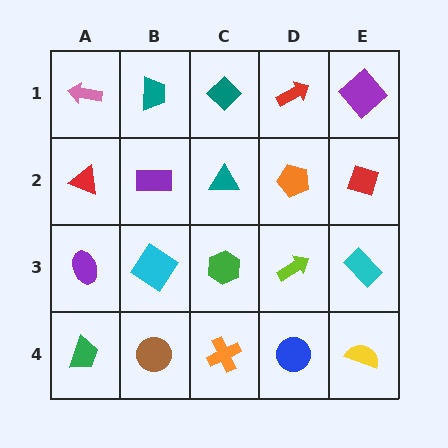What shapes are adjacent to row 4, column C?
A green hexagon (row 3, column C), a brown circle (row 4, column B), a blue circle (row 4, column D).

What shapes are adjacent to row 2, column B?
A teal trapezoid (row 1, column B), a cyan diamond (row 3, column B), a red triangle (row 2, column A), a teal triangle (row 2, column C).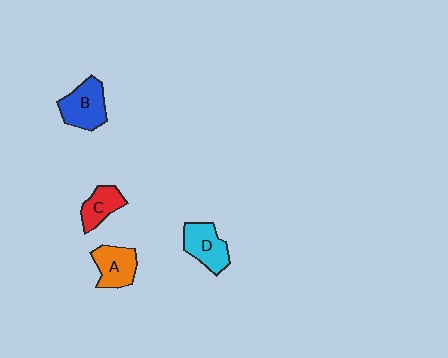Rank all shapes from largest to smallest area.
From largest to smallest: B (blue), D (cyan), A (orange), C (red).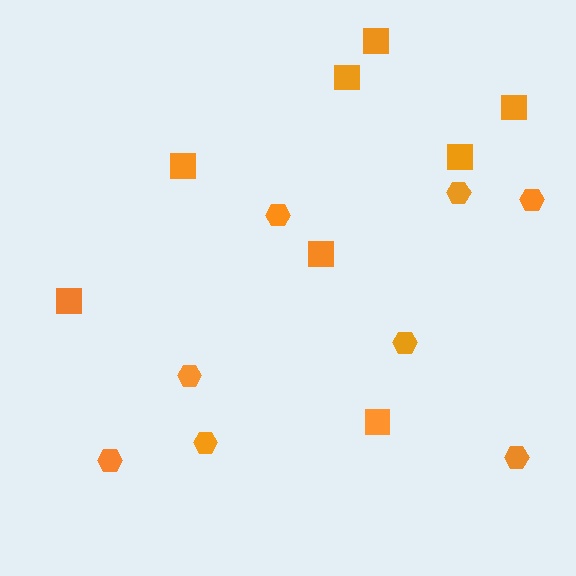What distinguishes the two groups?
There are 2 groups: one group of squares (8) and one group of hexagons (8).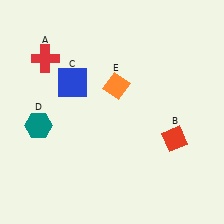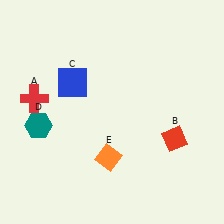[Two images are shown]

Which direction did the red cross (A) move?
The red cross (A) moved down.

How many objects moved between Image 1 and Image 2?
2 objects moved between the two images.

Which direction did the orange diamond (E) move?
The orange diamond (E) moved down.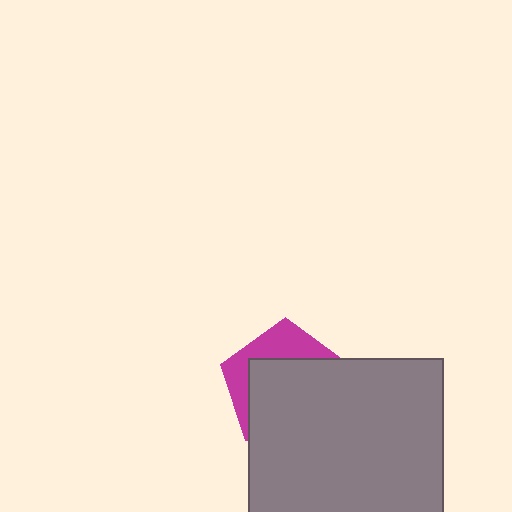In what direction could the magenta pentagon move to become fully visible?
The magenta pentagon could move up. That would shift it out from behind the gray square entirely.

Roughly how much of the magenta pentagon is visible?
A small part of it is visible (roughly 32%).